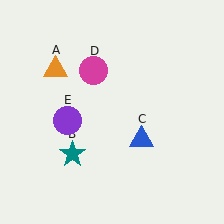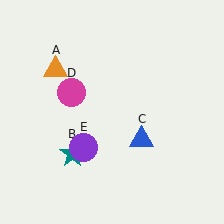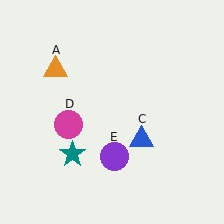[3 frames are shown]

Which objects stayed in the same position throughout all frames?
Orange triangle (object A) and teal star (object B) and blue triangle (object C) remained stationary.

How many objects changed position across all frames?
2 objects changed position: magenta circle (object D), purple circle (object E).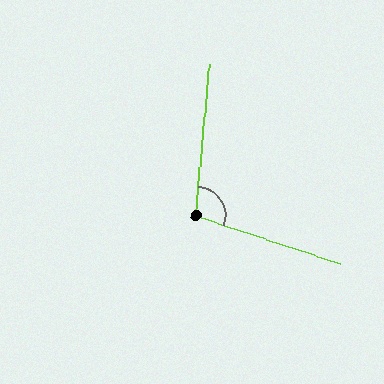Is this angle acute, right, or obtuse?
It is obtuse.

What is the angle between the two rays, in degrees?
Approximately 103 degrees.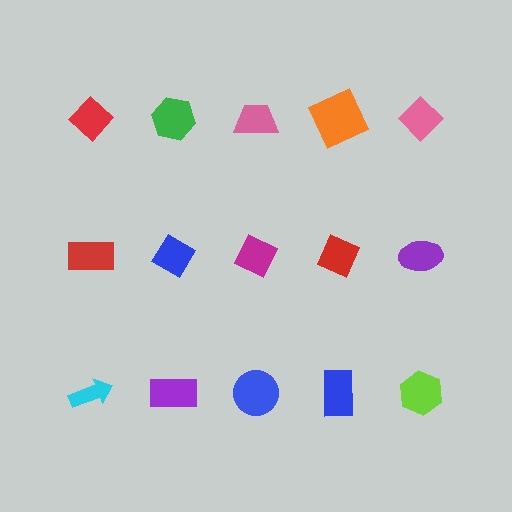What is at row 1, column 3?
A pink trapezoid.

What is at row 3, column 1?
A cyan arrow.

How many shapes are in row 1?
5 shapes.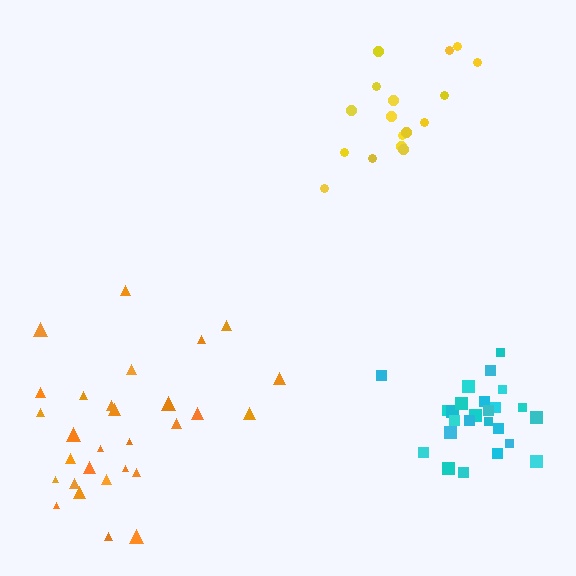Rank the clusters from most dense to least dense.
cyan, yellow, orange.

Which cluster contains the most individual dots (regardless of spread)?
Orange (29).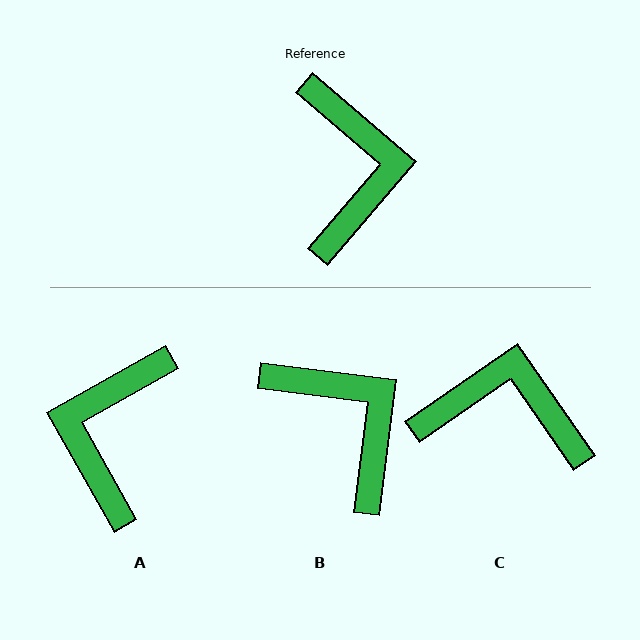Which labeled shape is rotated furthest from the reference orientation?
A, about 160 degrees away.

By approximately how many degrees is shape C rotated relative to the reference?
Approximately 75 degrees counter-clockwise.